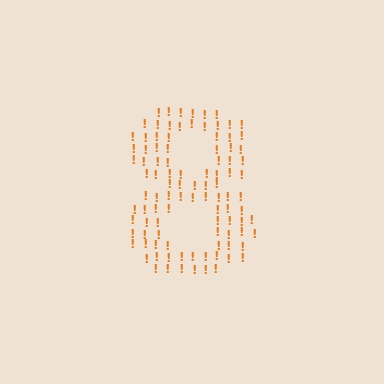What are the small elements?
The small elements are exclamation marks.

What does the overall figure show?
The overall figure shows the digit 8.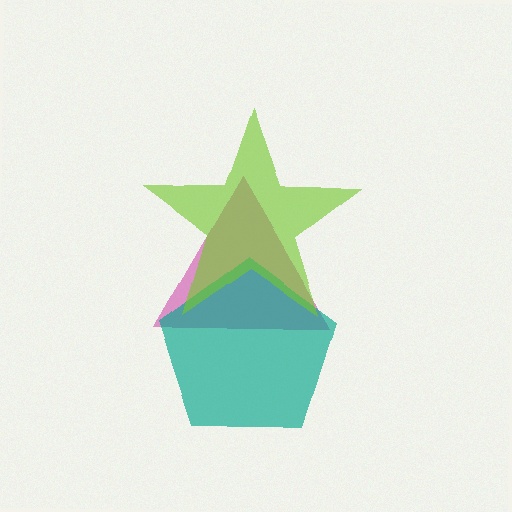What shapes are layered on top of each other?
The layered shapes are: a magenta triangle, a teal pentagon, a lime star.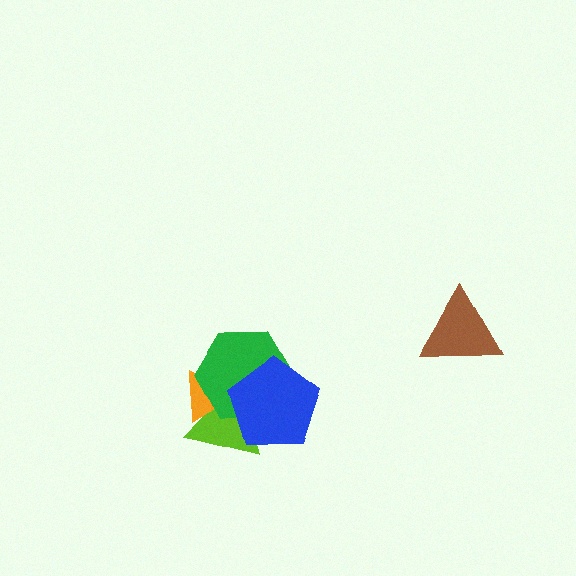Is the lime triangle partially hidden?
Yes, it is partially covered by another shape.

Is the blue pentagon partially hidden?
No, no other shape covers it.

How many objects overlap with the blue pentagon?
3 objects overlap with the blue pentagon.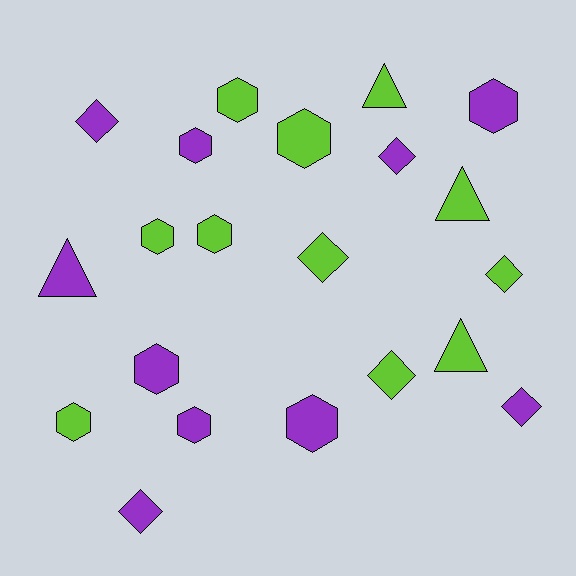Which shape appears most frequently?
Hexagon, with 10 objects.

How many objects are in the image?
There are 21 objects.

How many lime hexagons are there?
There are 5 lime hexagons.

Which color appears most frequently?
Lime, with 11 objects.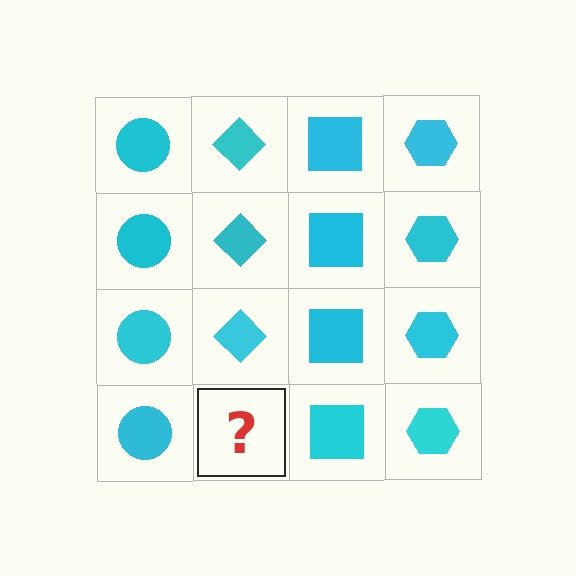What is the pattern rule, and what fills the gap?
The rule is that each column has a consistent shape. The gap should be filled with a cyan diamond.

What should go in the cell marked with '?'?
The missing cell should contain a cyan diamond.